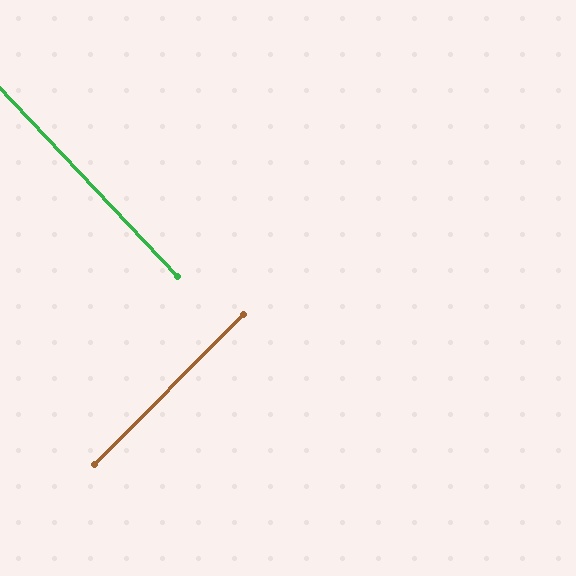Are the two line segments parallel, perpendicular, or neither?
Perpendicular — they meet at approximately 88°.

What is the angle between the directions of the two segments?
Approximately 88 degrees.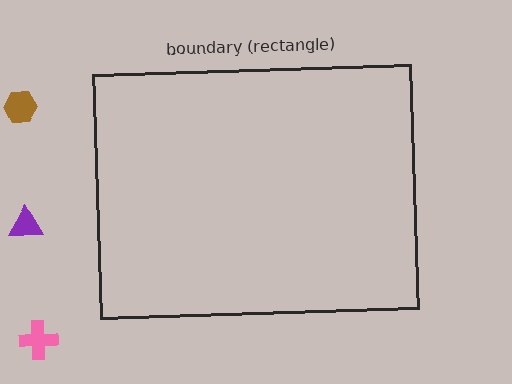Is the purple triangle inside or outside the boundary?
Outside.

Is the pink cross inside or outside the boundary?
Outside.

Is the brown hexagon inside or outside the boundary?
Outside.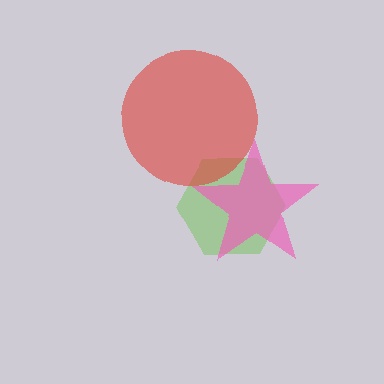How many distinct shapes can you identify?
There are 3 distinct shapes: a lime hexagon, a pink star, a red circle.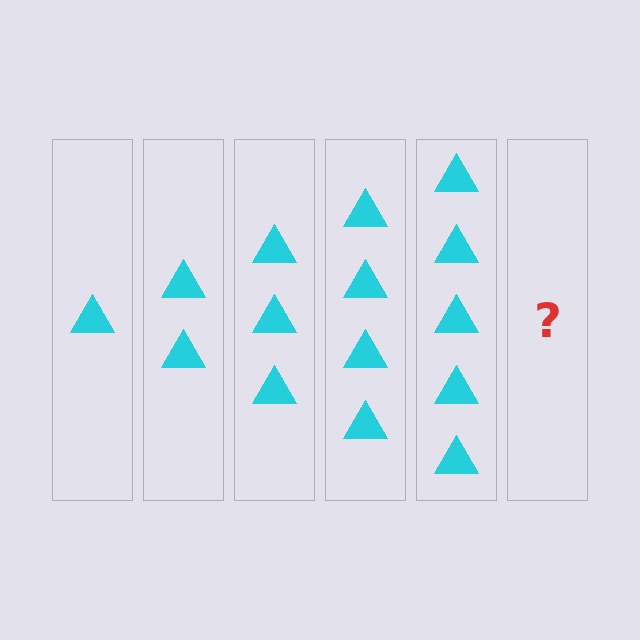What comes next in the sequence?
The next element should be 6 triangles.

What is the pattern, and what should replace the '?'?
The pattern is that each step adds one more triangle. The '?' should be 6 triangles.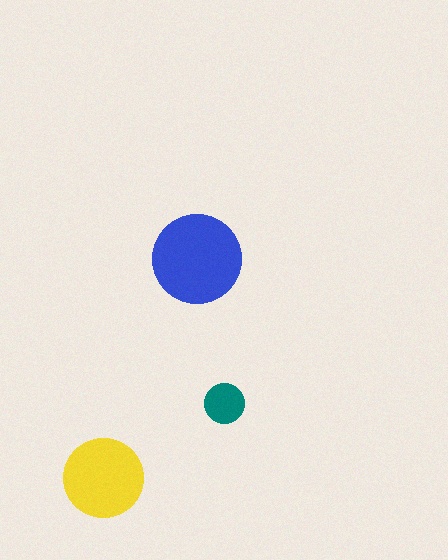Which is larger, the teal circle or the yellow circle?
The yellow one.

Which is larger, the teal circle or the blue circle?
The blue one.